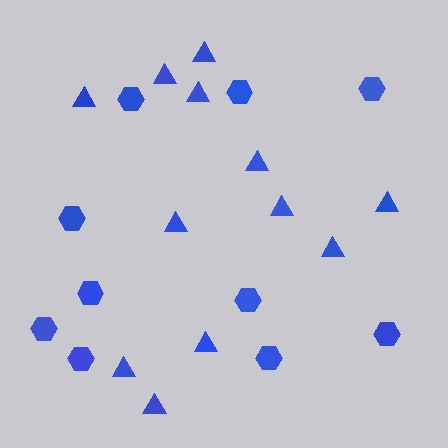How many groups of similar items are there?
There are 2 groups: one group of hexagons (10) and one group of triangles (12).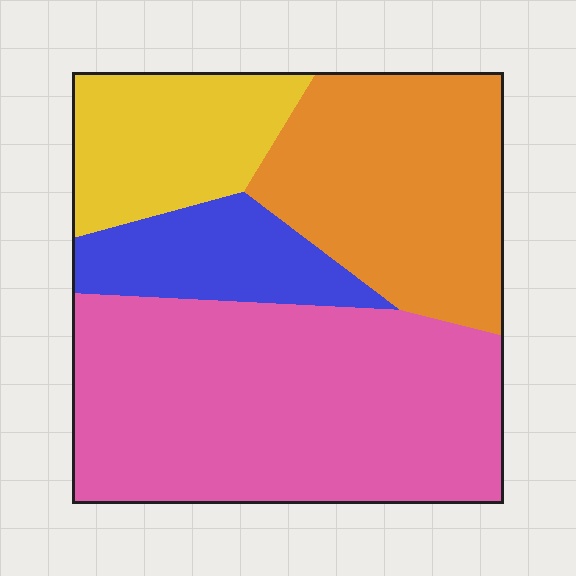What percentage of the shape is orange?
Orange covers 27% of the shape.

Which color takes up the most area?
Pink, at roughly 45%.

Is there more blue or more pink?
Pink.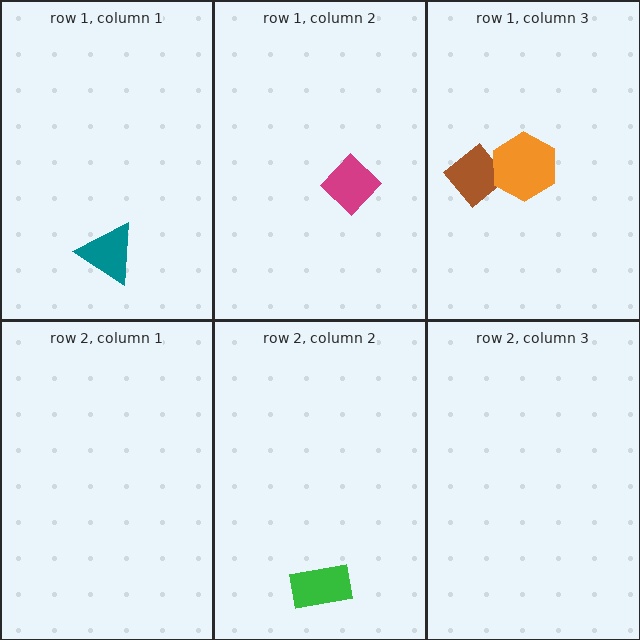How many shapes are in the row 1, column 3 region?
2.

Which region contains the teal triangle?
The row 1, column 1 region.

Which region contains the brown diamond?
The row 1, column 3 region.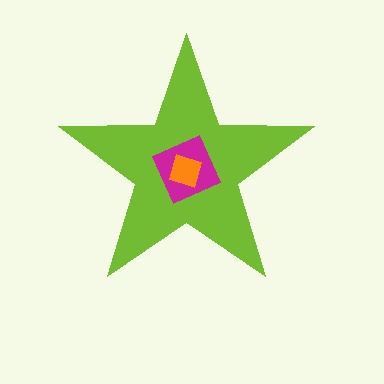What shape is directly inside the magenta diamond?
The orange square.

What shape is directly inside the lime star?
The magenta diamond.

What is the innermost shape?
The orange square.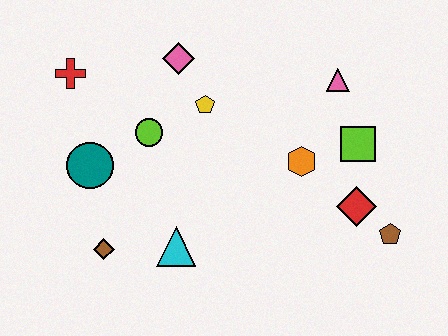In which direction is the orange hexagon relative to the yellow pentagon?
The orange hexagon is to the right of the yellow pentagon.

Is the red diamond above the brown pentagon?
Yes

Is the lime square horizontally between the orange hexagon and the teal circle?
No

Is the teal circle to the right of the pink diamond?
No